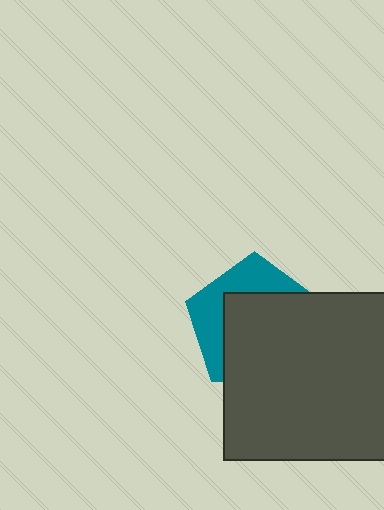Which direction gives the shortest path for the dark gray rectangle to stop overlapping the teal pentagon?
Moving toward the lower-right gives the shortest separation.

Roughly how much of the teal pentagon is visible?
A small part of it is visible (roughly 37%).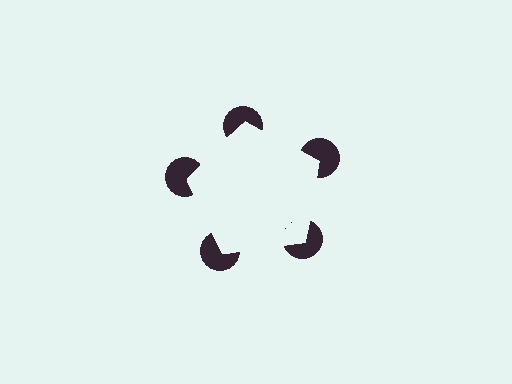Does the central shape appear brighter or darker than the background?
It typically appears slightly brighter than the background, even though no actual brightness change is drawn.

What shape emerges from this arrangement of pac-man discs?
An illusory pentagon — its edges are inferred from the aligned wedge cuts in the pac-man discs, not physically drawn.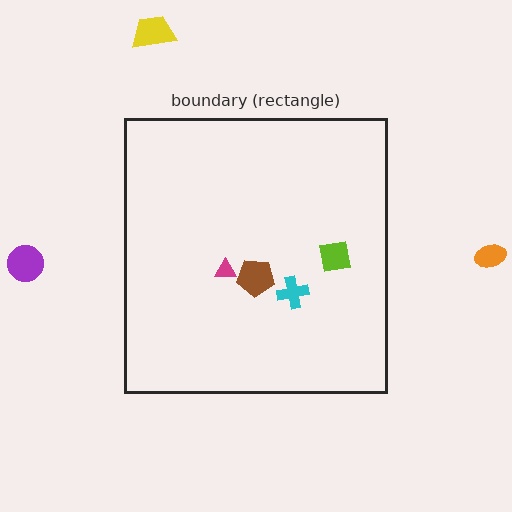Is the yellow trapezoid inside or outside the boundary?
Outside.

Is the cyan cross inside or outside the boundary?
Inside.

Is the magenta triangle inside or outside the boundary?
Inside.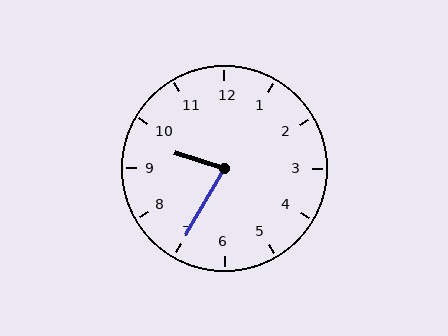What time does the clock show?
9:35.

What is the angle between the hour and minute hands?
Approximately 78 degrees.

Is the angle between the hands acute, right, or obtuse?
It is acute.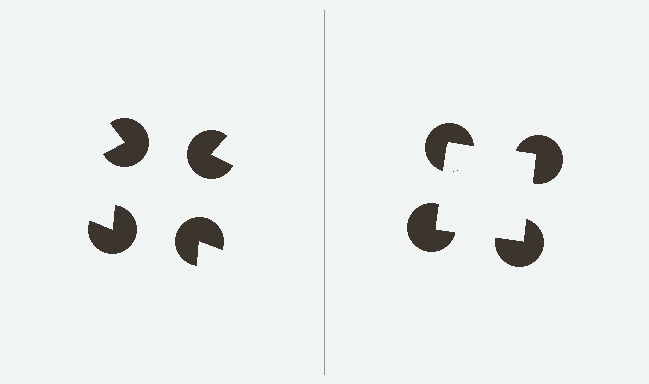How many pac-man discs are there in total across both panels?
8 — 4 on each side.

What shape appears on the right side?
An illusory square.